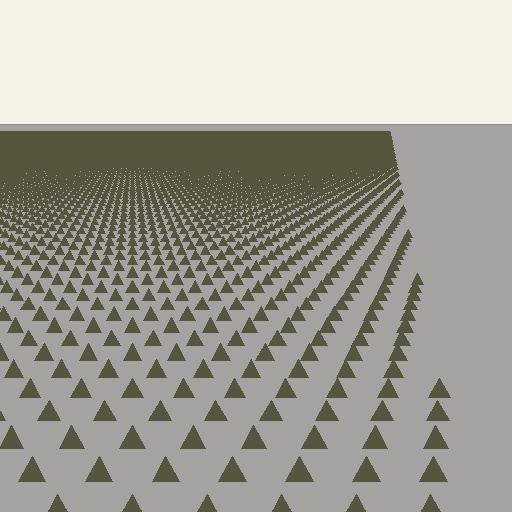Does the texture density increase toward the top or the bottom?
Density increases toward the top.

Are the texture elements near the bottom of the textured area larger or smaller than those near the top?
Larger. Near the bottom, elements are closer to the viewer and appear at a bigger on-screen size.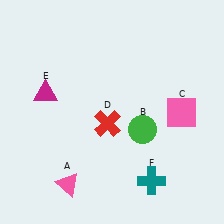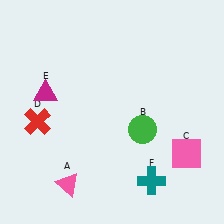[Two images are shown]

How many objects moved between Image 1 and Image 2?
2 objects moved between the two images.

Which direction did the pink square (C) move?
The pink square (C) moved down.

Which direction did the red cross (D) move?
The red cross (D) moved left.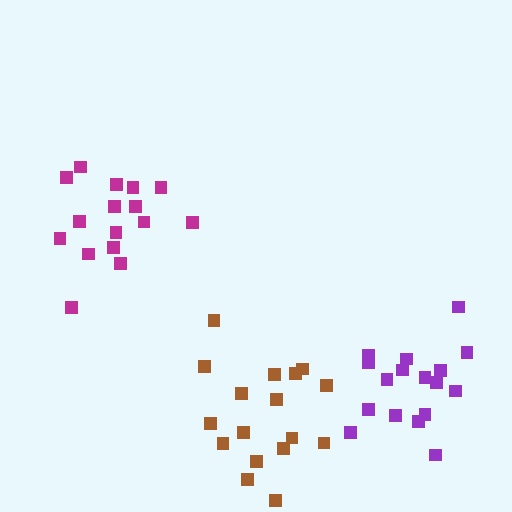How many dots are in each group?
Group 1: 16 dots, Group 2: 17 dots, Group 3: 17 dots (50 total).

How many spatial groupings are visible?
There are 3 spatial groupings.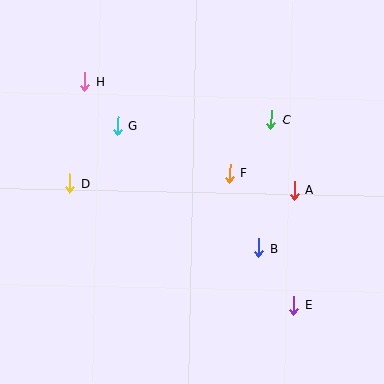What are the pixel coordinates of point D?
Point D is at (70, 183).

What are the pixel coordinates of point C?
Point C is at (271, 119).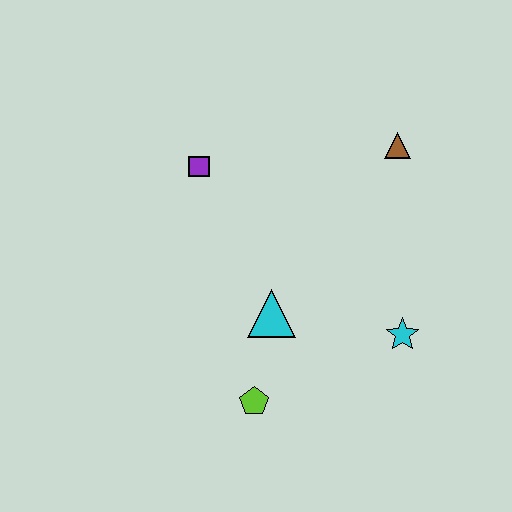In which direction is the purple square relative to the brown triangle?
The purple square is to the left of the brown triangle.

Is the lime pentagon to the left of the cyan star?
Yes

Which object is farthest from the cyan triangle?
The brown triangle is farthest from the cyan triangle.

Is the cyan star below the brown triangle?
Yes